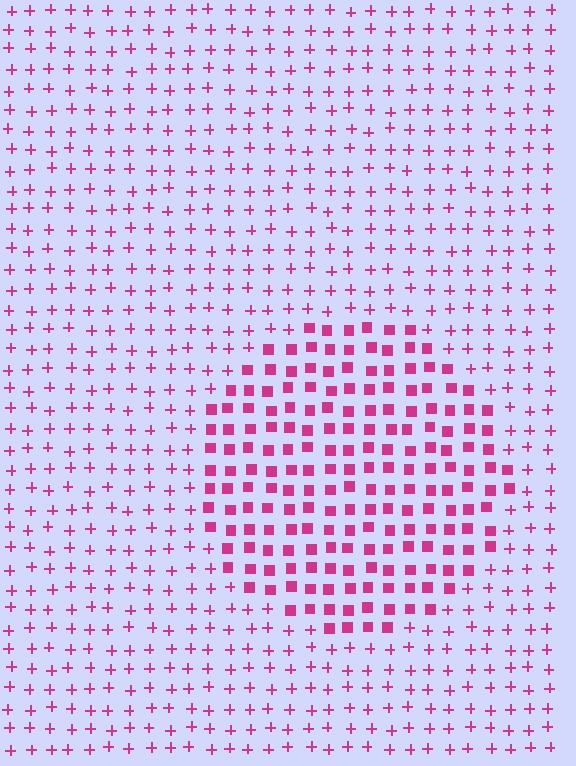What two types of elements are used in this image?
The image uses squares inside the circle region and plus signs outside it.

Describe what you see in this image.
The image is filled with small magenta elements arranged in a uniform grid. A circle-shaped region contains squares, while the surrounding area contains plus signs. The boundary is defined purely by the change in element shape.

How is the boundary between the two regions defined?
The boundary is defined by a change in element shape: squares inside vs. plus signs outside. All elements share the same color and spacing.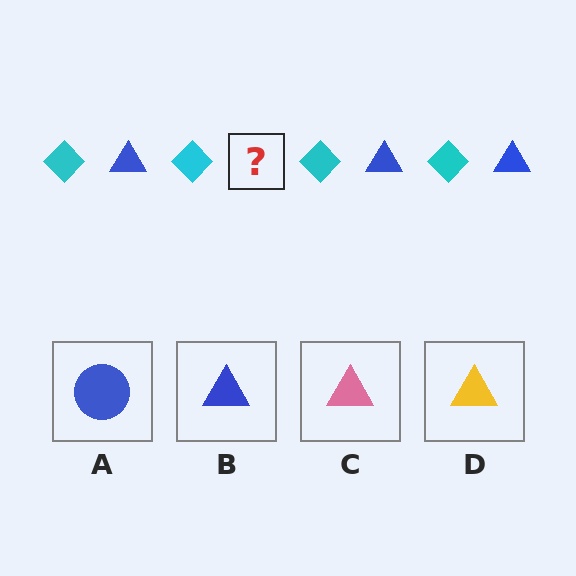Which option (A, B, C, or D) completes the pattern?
B.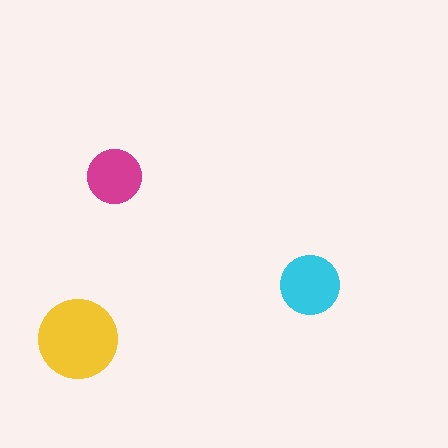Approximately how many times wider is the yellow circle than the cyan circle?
About 1.5 times wider.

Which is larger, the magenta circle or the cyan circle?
The cyan one.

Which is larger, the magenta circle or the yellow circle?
The yellow one.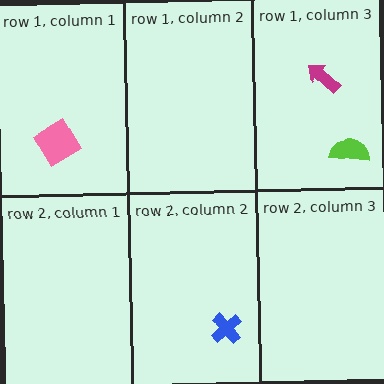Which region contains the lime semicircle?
The row 1, column 3 region.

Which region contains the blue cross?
The row 2, column 2 region.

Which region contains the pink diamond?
The row 1, column 1 region.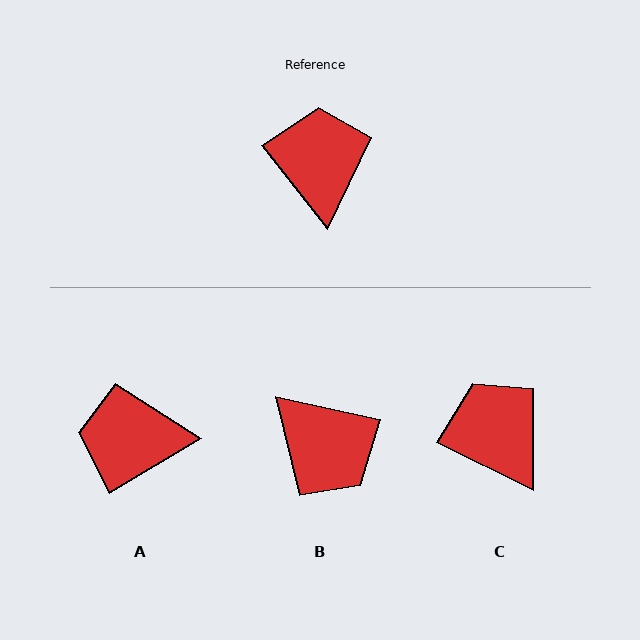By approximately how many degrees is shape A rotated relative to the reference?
Approximately 83 degrees counter-clockwise.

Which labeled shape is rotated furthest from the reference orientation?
B, about 140 degrees away.